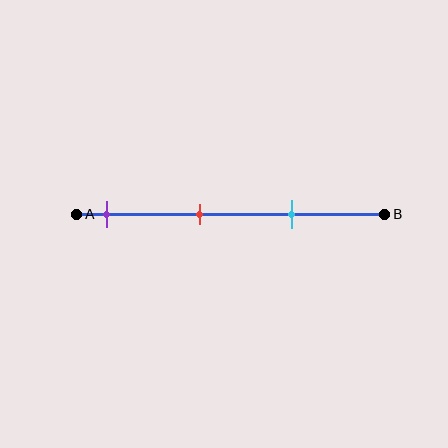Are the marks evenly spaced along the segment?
Yes, the marks are approximately evenly spaced.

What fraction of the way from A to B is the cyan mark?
The cyan mark is approximately 70% (0.7) of the way from A to B.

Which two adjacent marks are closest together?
The red and cyan marks are the closest adjacent pair.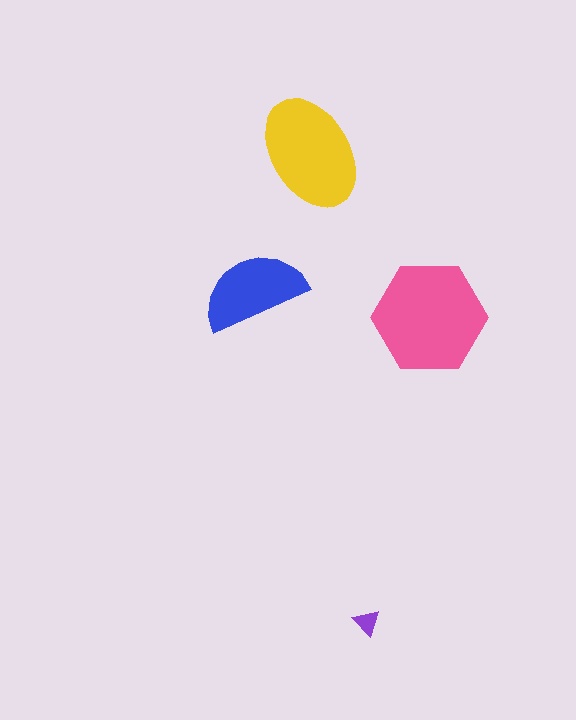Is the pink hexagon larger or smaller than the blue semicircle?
Larger.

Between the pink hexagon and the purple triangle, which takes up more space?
The pink hexagon.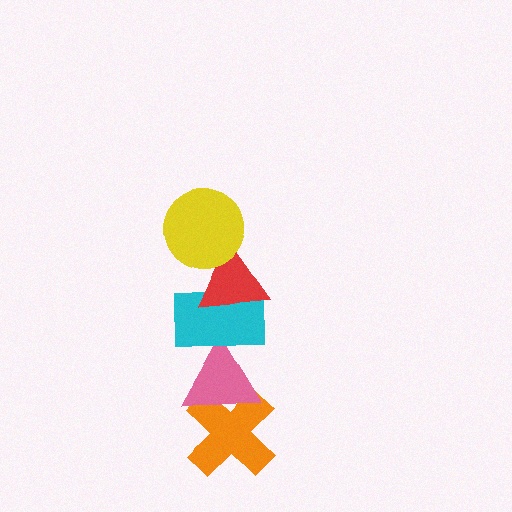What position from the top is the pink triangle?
The pink triangle is 4th from the top.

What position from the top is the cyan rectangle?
The cyan rectangle is 3rd from the top.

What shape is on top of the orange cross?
The pink triangle is on top of the orange cross.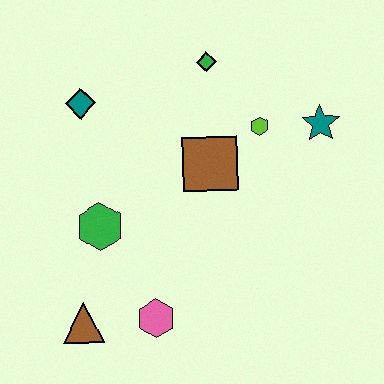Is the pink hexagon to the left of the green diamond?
Yes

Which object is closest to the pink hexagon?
The brown triangle is closest to the pink hexagon.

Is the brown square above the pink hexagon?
Yes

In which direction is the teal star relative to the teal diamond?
The teal star is to the right of the teal diamond.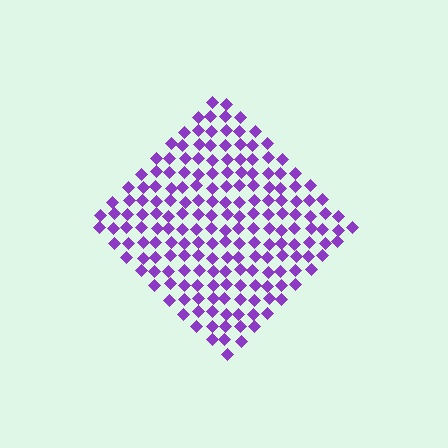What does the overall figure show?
The overall figure shows a diamond.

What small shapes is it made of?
It is made of small diamonds.